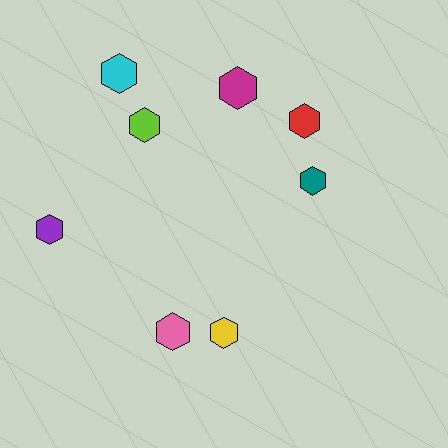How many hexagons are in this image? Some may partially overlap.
There are 8 hexagons.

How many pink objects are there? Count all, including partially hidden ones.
There is 1 pink object.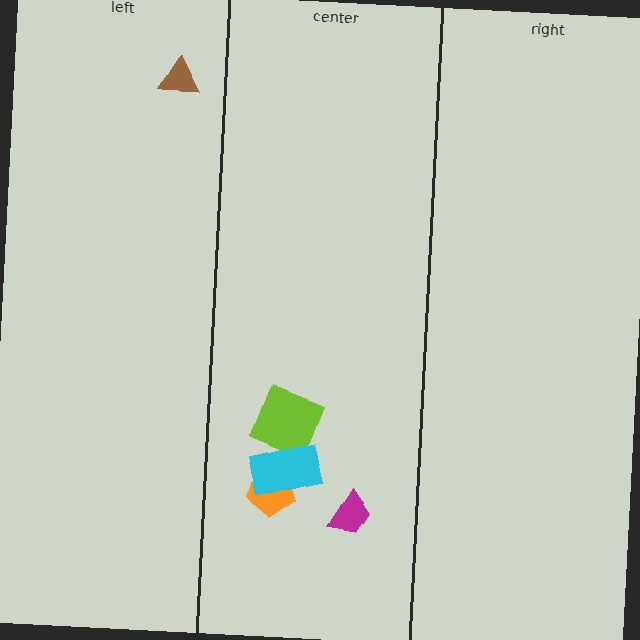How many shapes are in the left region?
1.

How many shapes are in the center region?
4.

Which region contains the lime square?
The center region.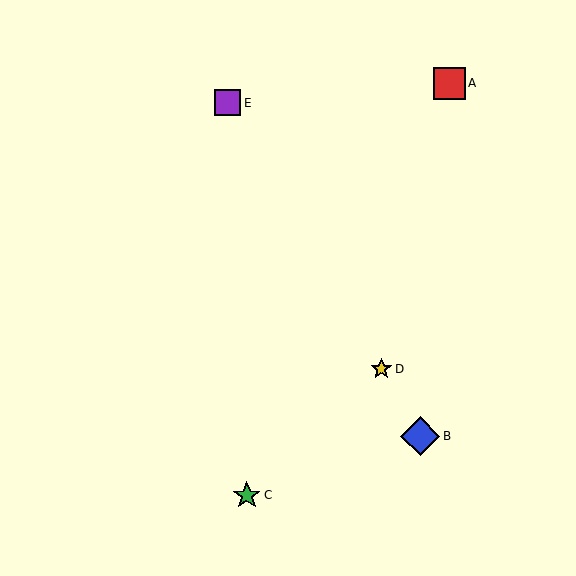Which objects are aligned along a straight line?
Objects B, D, E are aligned along a straight line.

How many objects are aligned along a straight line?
3 objects (B, D, E) are aligned along a straight line.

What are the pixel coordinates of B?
Object B is at (420, 436).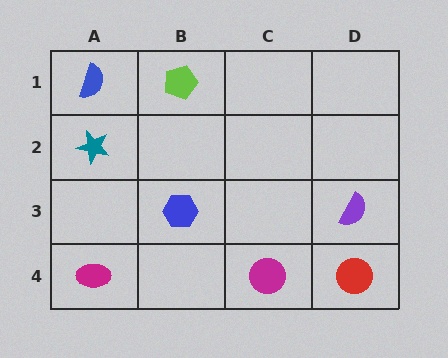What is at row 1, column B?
A lime pentagon.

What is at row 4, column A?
A magenta ellipse.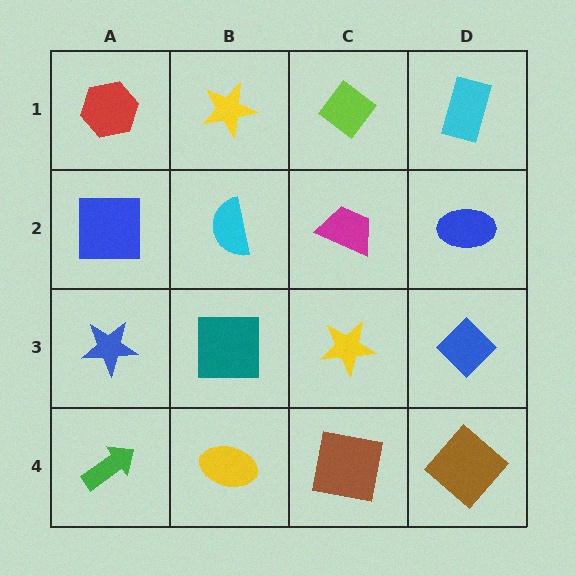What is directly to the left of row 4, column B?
A green arrow.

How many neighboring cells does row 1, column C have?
3.